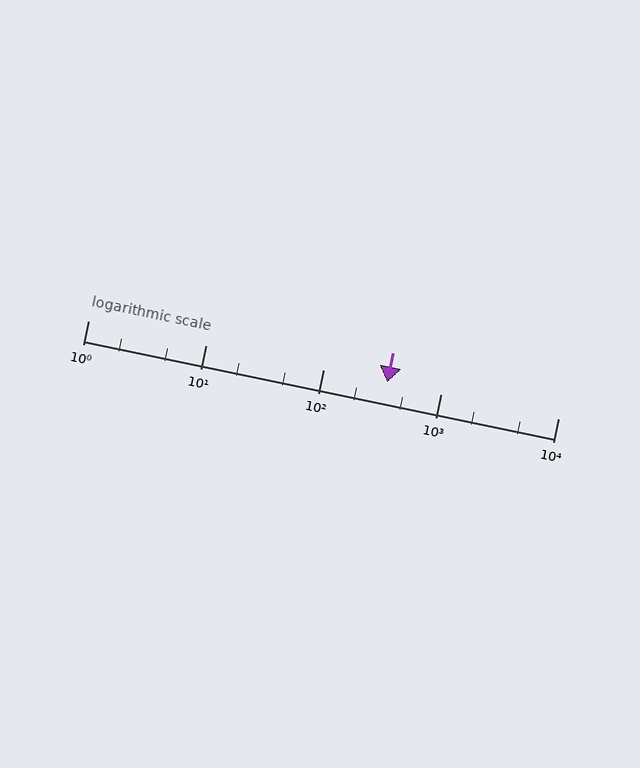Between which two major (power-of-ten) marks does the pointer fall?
The pointer is between 100 and 1000.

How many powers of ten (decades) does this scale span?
The scale spans 4 decades, from 1 to 10000.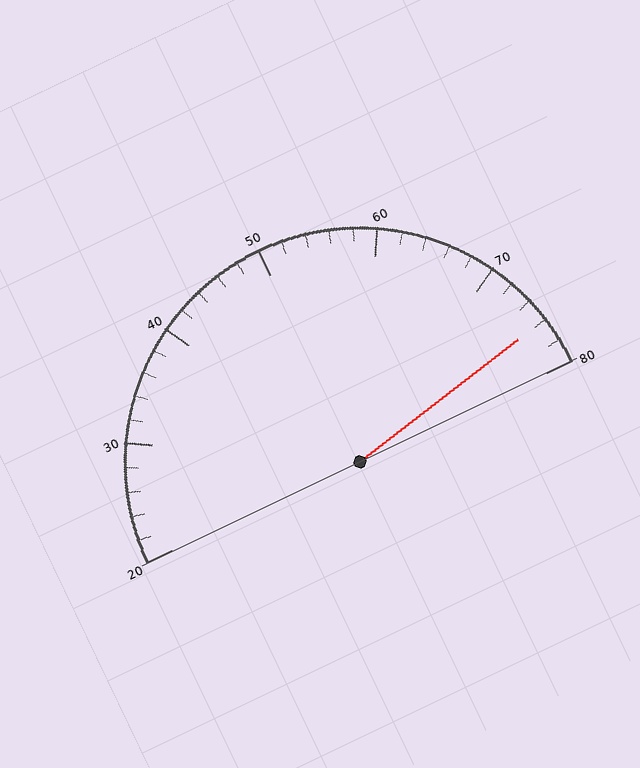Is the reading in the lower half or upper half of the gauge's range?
The reading is in the upper half of the range (20 to 80).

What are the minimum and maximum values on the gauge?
The gauge ranges from 20 to 80.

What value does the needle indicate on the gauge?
The needle indicates approximately 76.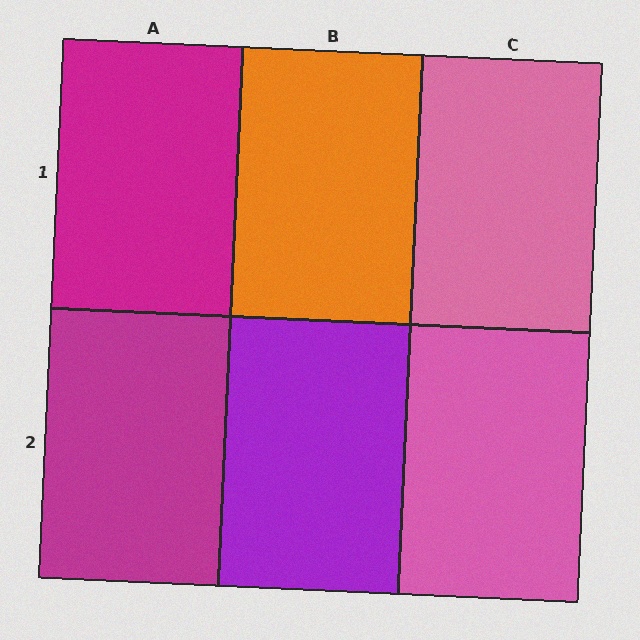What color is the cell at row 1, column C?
Pink.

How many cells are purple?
1 cell is purple.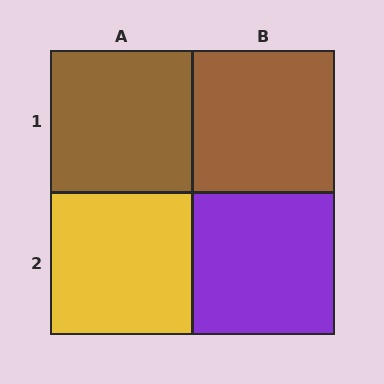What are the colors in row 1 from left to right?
Brown, brown.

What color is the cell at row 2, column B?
Purple.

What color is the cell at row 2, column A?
Yellow.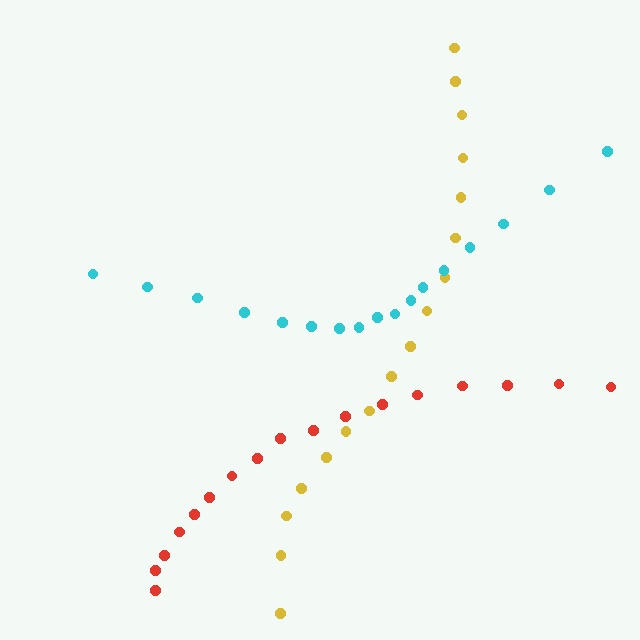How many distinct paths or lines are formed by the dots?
There are 3 distinct paths.